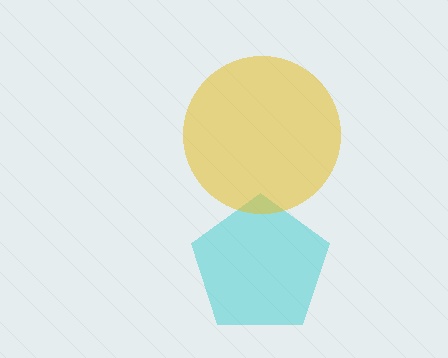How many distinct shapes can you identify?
There are 2 distinct shapes: a cyan pentagon, a yellow circle.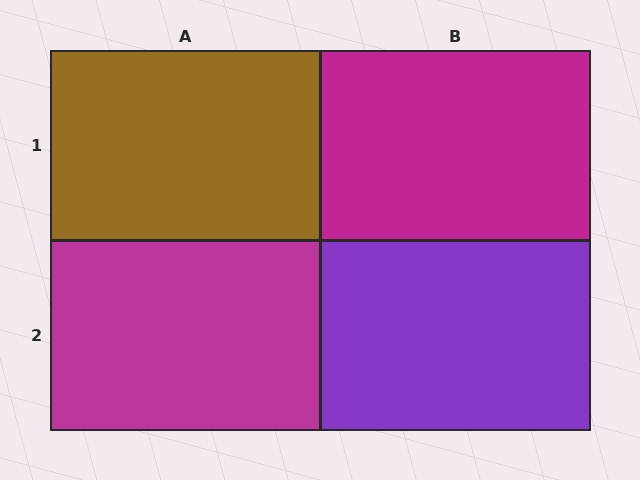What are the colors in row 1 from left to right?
Brown, magenta.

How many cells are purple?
1 cell is purple.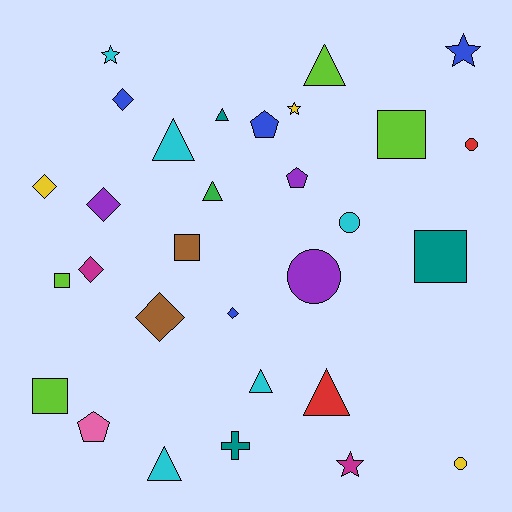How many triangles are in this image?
There are 7 triangles.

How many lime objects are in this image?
There are 4 lime objects.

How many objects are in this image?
There are 30 objects.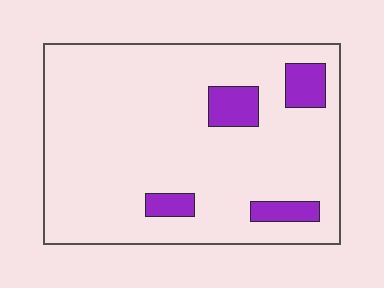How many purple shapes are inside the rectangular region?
4.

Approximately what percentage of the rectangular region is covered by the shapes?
Approximately 10%.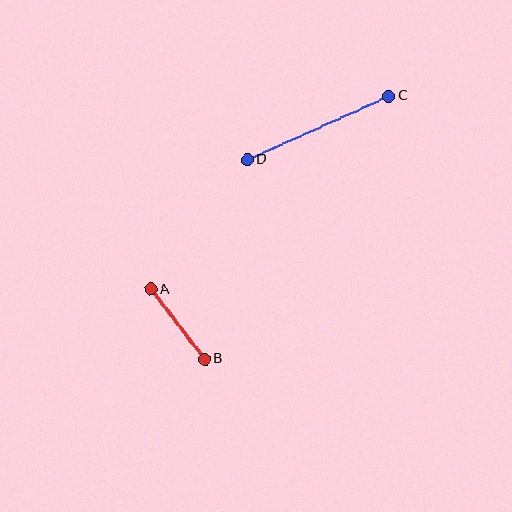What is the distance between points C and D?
The distance is approximately 155 pixels.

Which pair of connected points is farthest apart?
Points C and D are farthest apart.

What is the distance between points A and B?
The distance is approximately 88 pixels.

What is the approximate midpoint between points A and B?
The midpoint is at approximately (178, 324) pixels.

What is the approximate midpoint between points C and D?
The midpoint is at approximately (318, 128) pixels.